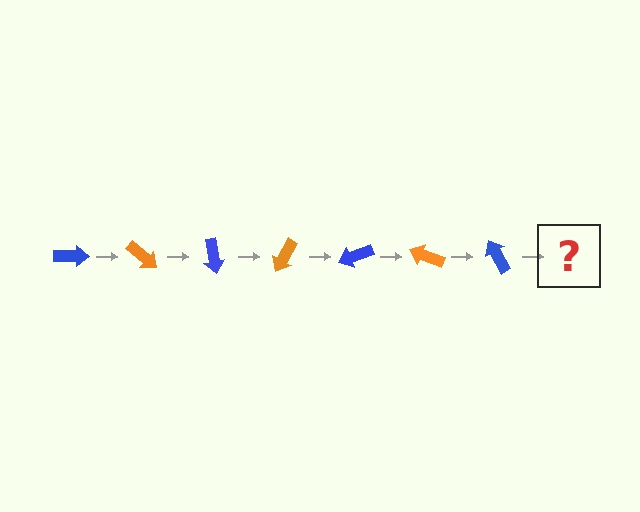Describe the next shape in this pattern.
It should be an orange arrow, rotated 280 degrees from the start.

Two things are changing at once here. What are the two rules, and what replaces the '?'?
The two rules are that it rotates 40 degrees each step and the color cycles through blue and orange. The '?' should be an orange arrow, rotated 280 degrees from the start.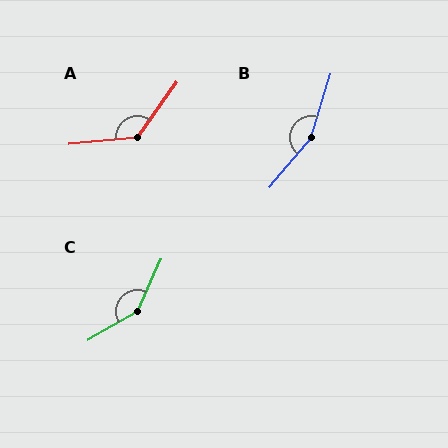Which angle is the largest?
B, at approximately 157 degrees.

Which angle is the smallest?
A, at approximately 131 degrees.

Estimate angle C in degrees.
Approximately 144 degrees.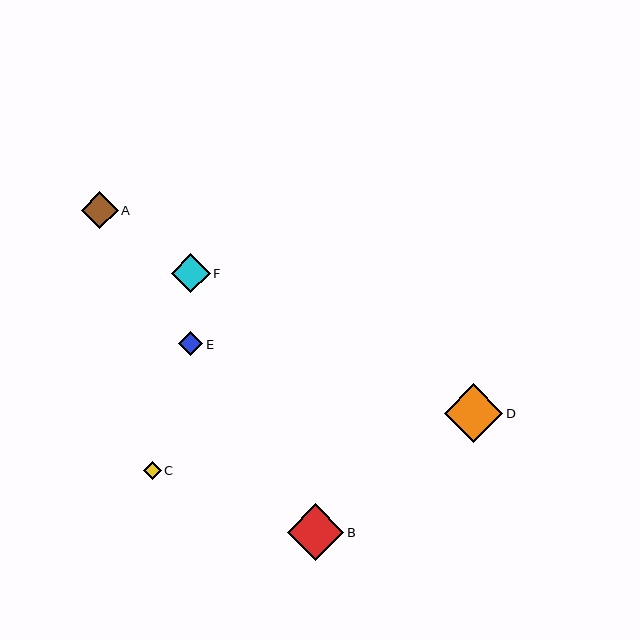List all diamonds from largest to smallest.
From largest to smallest: D, B, F, A, E, C.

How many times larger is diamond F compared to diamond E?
Diamond F is approximately 1.6 times the size of diamond E.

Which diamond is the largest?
Diamond D is the largest with a size of approximately 59 pixels.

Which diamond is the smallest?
Diamond C is the smallest with a size of approximately 17 pixels.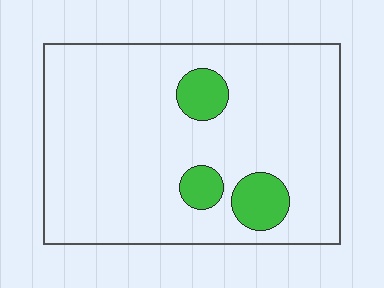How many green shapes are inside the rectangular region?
3.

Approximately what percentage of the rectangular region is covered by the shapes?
Approximately 10%.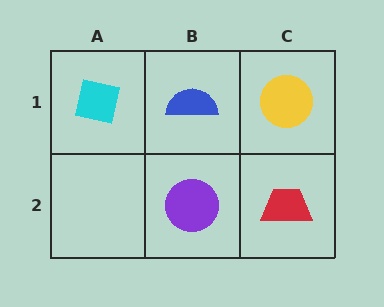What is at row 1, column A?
A cyan square.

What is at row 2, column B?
A purple circle.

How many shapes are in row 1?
3 shapes.